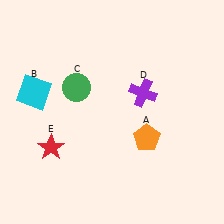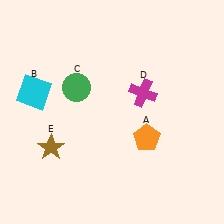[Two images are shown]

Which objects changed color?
D changed from purple to magenta. E changed from red to brown.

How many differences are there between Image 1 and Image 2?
There are 2 differences between the two images.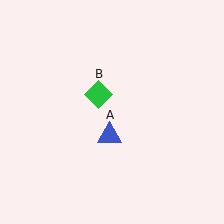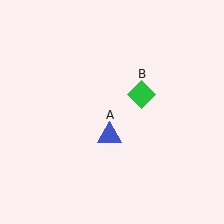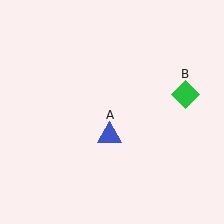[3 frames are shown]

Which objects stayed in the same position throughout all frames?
Blue triangle (object A) remained stationary.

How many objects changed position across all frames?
1 object changed position: green diamond (object B).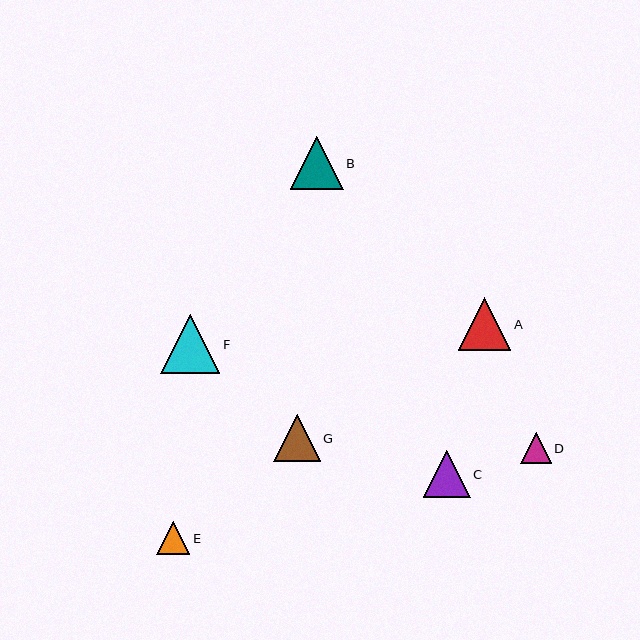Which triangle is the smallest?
Triangle D is the smallest with a size of approximately 30 pixels.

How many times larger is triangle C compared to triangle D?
Triangle C is approximately 1.5 times the size of triangle D.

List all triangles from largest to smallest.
From largest to smallest: F, B, A, G, C, E, D.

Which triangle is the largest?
Triangle F is the largest with a size of approximately 59 pixels.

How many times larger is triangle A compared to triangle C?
Triangle A is approximately 1.1 times the size of triangle C.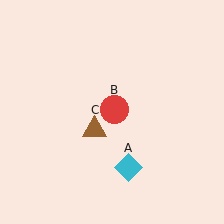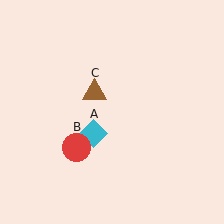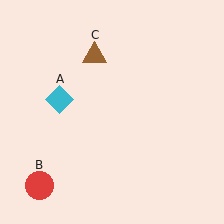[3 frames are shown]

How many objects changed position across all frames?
3 objects changed position: cyan diamond (object A), red circle (object B), brown triangle (object C).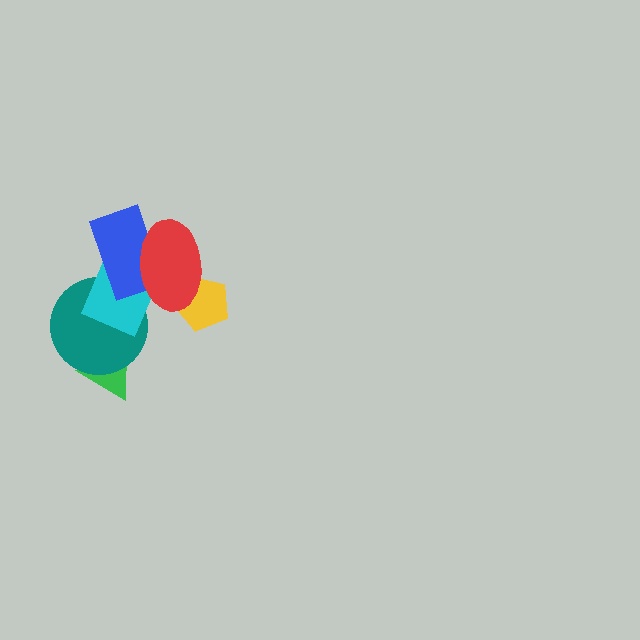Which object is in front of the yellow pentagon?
The red ellipse is in front of the yellow pentagon.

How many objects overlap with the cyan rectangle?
3 objects overlap with the cyan rectangle.